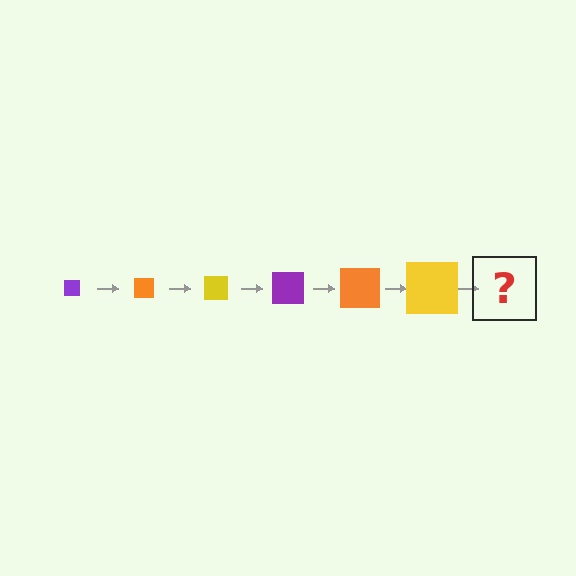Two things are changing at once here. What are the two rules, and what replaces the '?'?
The two rules are that the square grows larger each step and the color cycles through purple, orange, and yellow. The '?' should be a purple square, larger than the previous one.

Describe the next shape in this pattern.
It should be a purple square, larger than the previous one.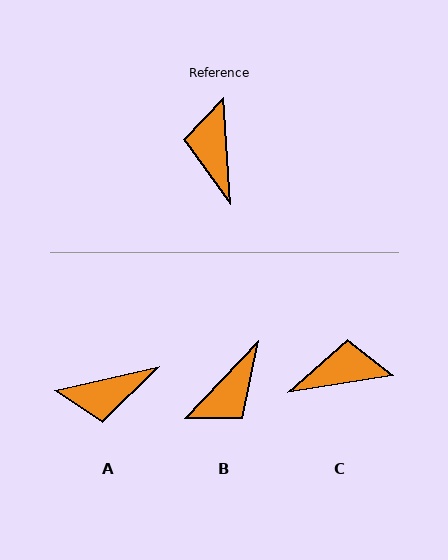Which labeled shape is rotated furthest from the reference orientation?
B, about 133 degrees away.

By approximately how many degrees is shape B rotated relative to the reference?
Approximately 133 degrees counter-clockwise.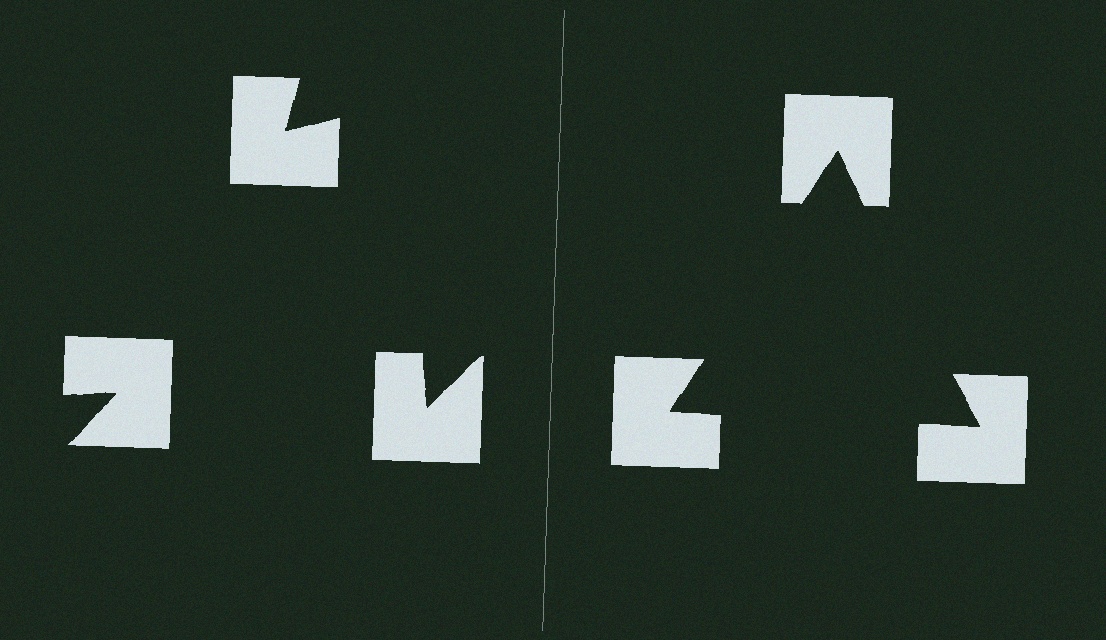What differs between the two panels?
The notched squares are positioned identically on both sides; only the wedge orientations differ. On the right they align to a triangle; on the left they are misaligned.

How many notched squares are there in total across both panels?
6 — 3 on each side.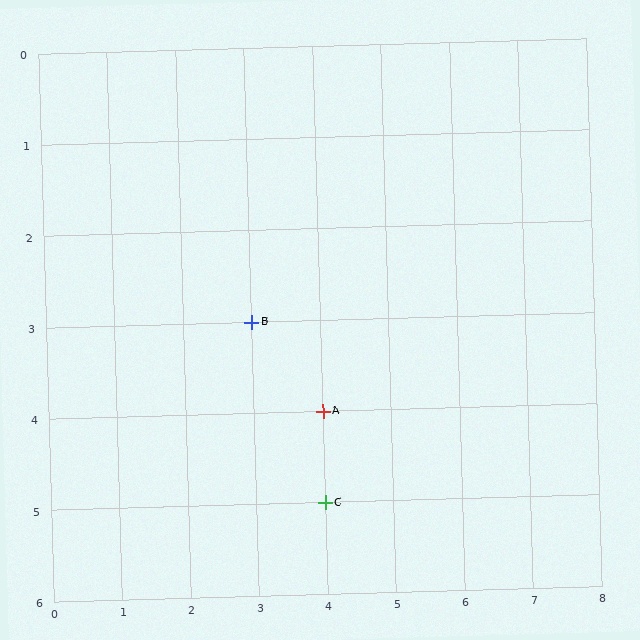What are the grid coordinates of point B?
Point B is at grid coordinates (3, 3).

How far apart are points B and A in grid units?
Points B and A are 1 column and 1 row apart (about 1.4 grid units diagonally).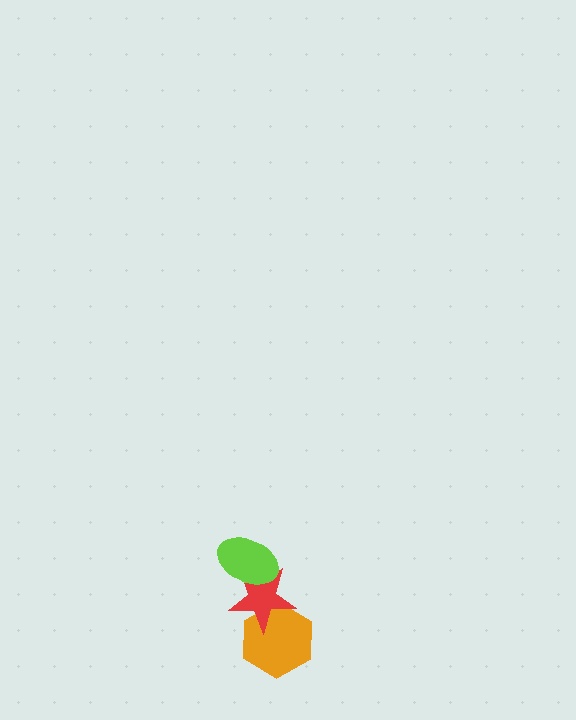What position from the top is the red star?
The red star is 2nd from the top.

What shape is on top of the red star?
The lime ellipse is on top of the red star.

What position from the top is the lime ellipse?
The lime ellipse is 1st from the top.